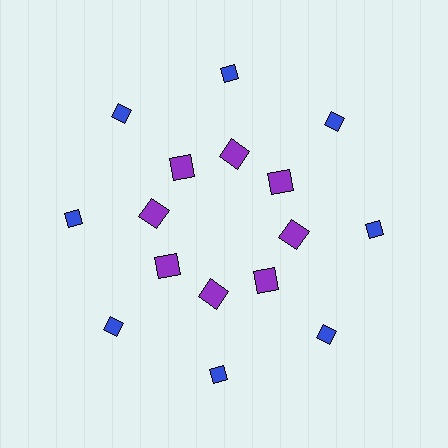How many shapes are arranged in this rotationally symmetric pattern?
There are 16 shapes, arranged in 8 groups of 2.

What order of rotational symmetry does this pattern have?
This pattern has 8-fold rotational symmetry.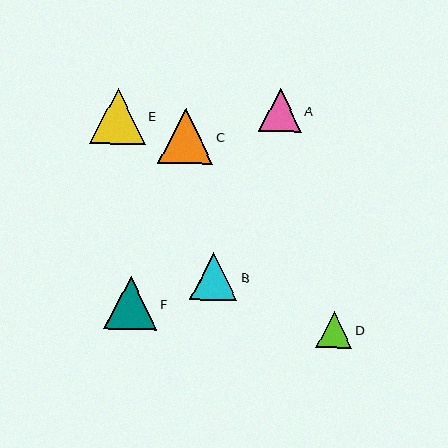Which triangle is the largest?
Triangle E is the largest with a size of approximately 56 pixels.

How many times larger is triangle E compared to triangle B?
Triangle E is approximately 1.2 times the size of triangle B.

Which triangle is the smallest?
Triangle D is the smallest with a size of approximately 36 pixels.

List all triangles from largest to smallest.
From largest to smallest: E, C, F, B, A, D.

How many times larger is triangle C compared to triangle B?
Triangle C is approximately 1.2 times the size of triangle B.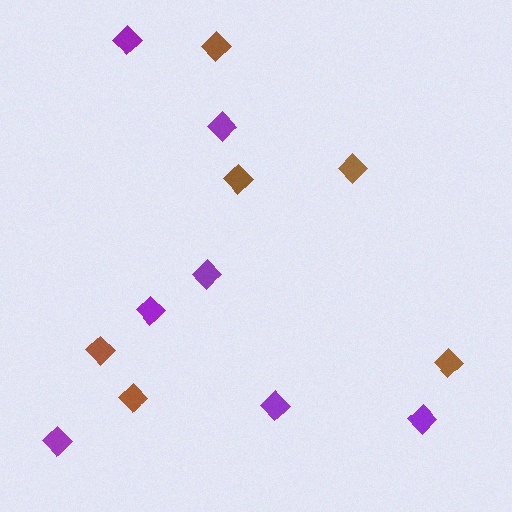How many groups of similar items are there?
There are 2 groups: one group of purple diamonds (7) and one group of brown diamonds (6).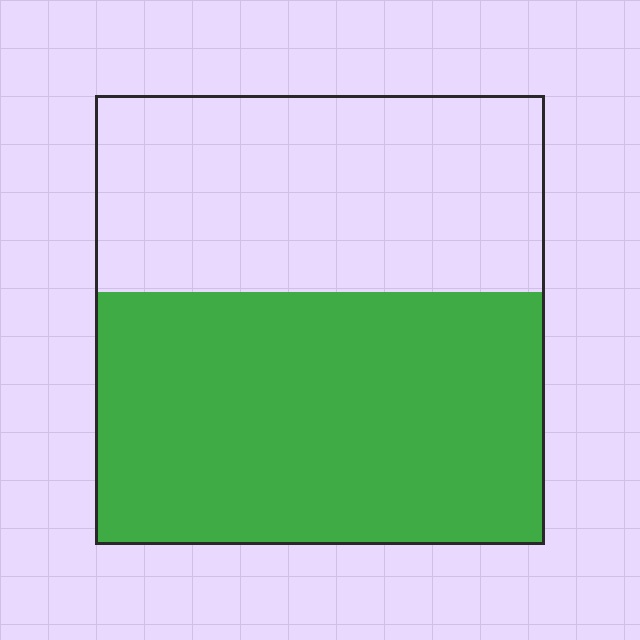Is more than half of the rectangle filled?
Yes.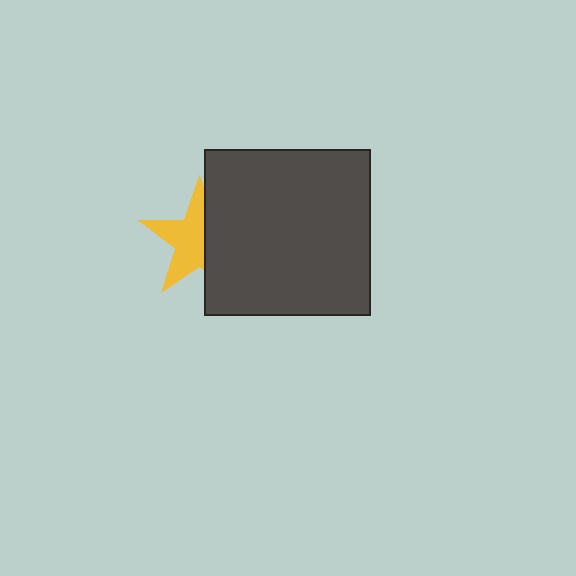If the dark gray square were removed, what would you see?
You would see the complete yellow star.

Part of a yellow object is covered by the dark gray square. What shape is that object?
It is a star.